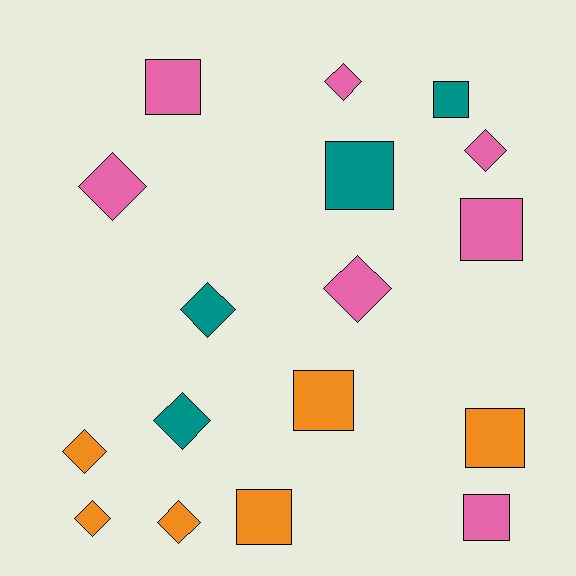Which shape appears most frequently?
Diamond, with 9 objects.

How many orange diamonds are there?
There are 3 orange diamonds.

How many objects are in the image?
There are 17 objects.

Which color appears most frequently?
Pink, with 7 objects.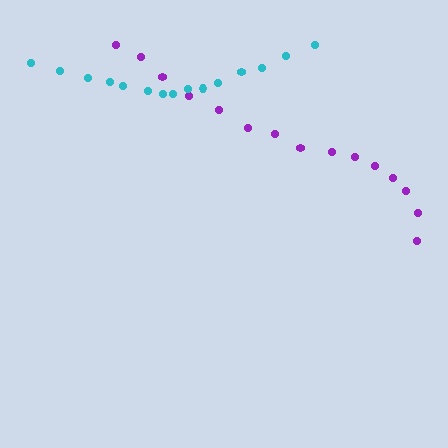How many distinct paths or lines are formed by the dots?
There are 2 distinct paths.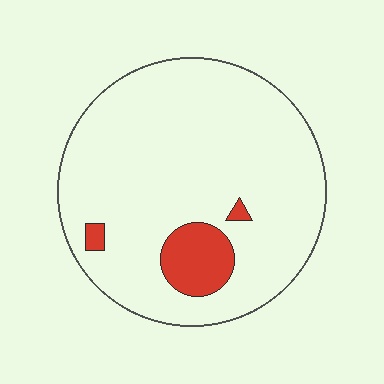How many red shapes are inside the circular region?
3.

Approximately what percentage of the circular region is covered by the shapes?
Approximately 10%.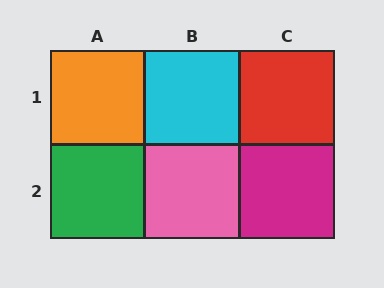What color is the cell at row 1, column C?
Red.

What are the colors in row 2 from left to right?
Green, pink, magenta.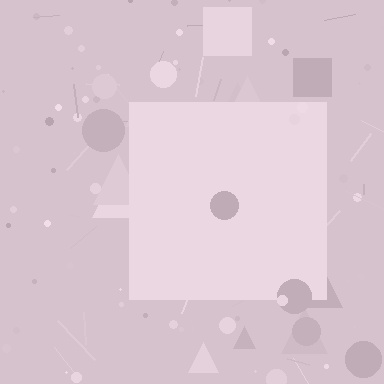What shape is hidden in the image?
A square is hidden in the image.